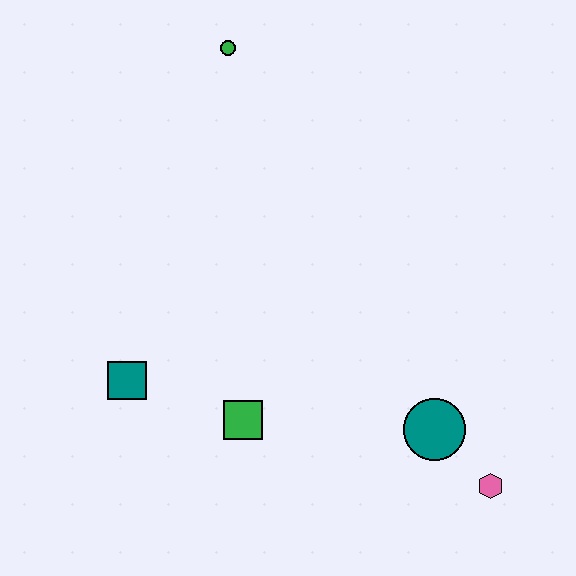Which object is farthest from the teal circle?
The green circle is farthest from the teal circle.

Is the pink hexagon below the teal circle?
Yes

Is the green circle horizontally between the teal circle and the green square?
No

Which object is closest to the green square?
The teal square is closest to the green square.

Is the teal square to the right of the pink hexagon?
No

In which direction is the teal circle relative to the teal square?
The teal circle is to the right of the teal square.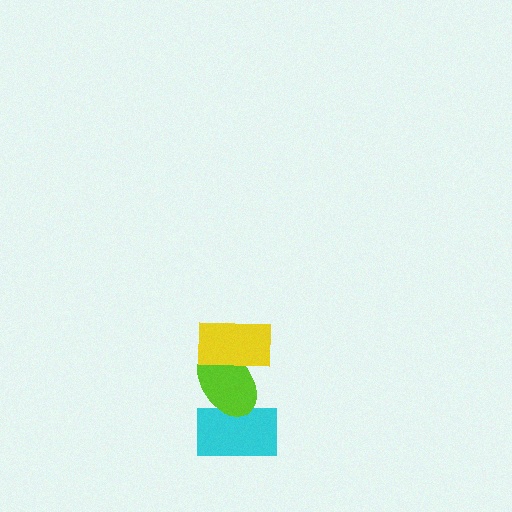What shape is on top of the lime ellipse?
The yellow rectangle is on top of the lime ellipse.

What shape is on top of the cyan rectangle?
The lime ellipse is on top of the cyan rectangle.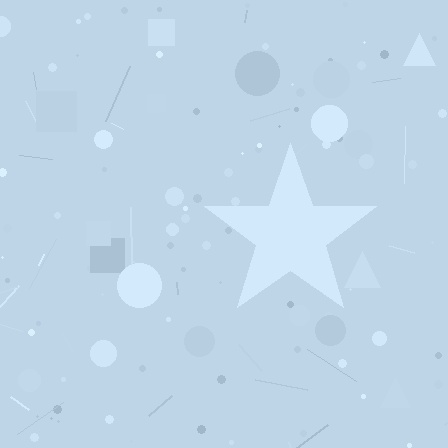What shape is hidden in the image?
A star is hidden in the image.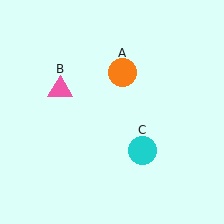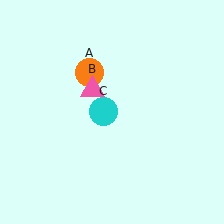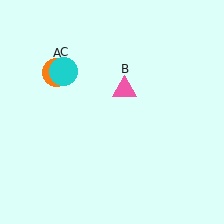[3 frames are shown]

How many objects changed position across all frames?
3 objects changed position: orange circle (object A), pink triangle (object B), cyan circle (object C).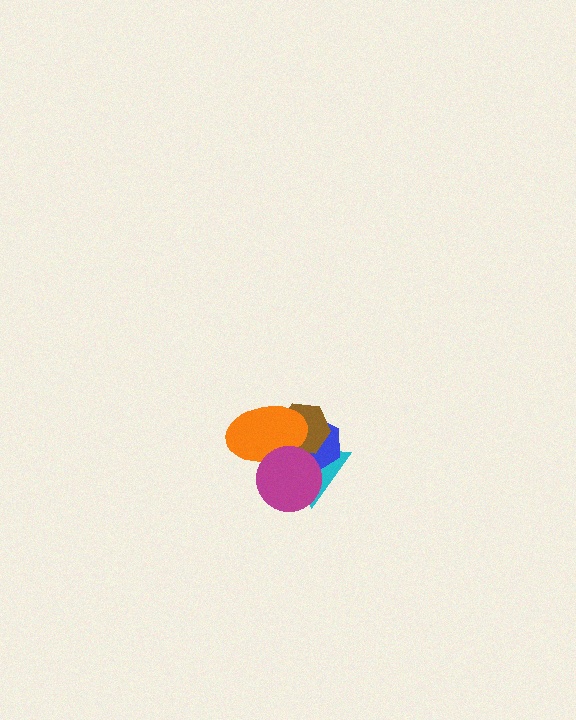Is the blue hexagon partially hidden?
Yes, it is partially covered by another shape.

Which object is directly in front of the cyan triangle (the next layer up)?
The blue hexagon is directly in front of the cyan triangle.